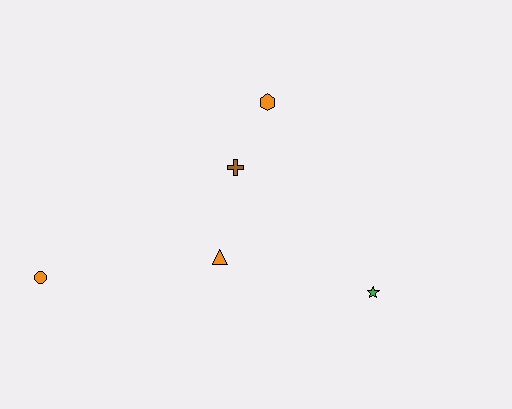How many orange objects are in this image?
There are 3 orange objects.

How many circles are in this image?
There is 1 circle.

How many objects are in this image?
There are 5 objects.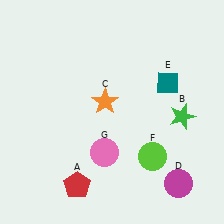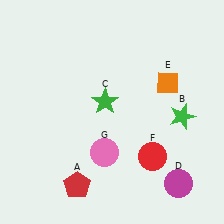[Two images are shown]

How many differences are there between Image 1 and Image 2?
There are 3 differences between the two images.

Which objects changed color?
C changed from orange to green. E changed from teal to orange. F changed from lime to red.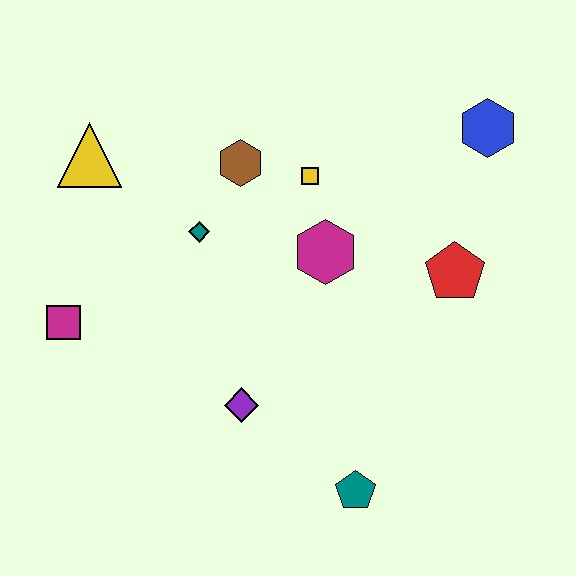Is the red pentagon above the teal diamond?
No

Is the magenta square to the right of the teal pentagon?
No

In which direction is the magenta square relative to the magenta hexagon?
The magenta square is to the left of the magenta hexagon.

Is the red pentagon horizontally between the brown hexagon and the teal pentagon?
No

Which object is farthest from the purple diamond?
The blue hexagon is farthest from the purple diamond.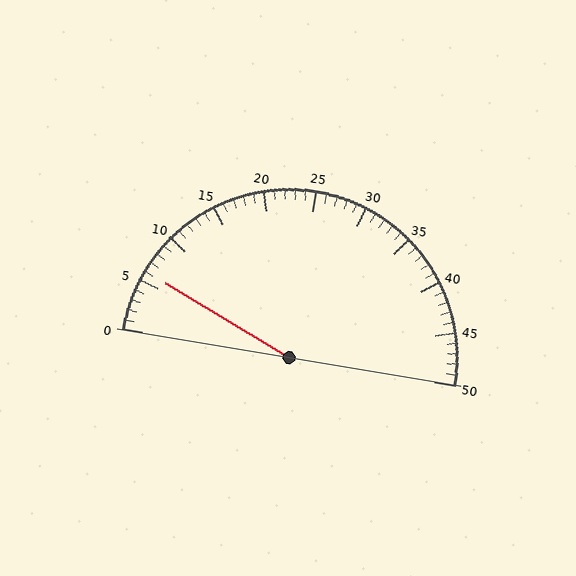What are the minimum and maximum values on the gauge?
The gauge ranges from 0 to 50.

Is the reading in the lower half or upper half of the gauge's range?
The reading is in the lower half of the range (0 to 50).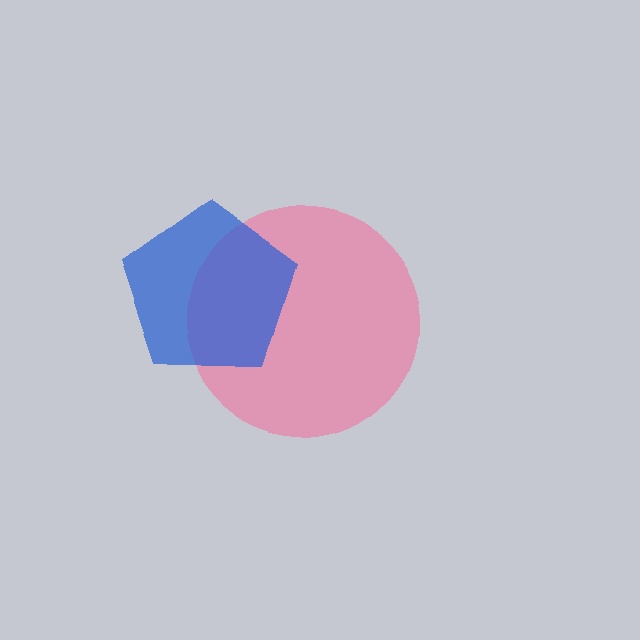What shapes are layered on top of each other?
The layered shapes are: a pink circle, a blue pentagon.